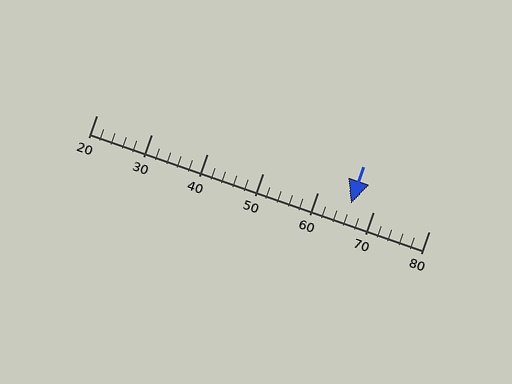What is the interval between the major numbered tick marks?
The major tick marks are spaced 10 units apart.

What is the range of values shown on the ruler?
The ruler shows values from 20 to 80.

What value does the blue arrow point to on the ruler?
The blue arrow points to approximately 66.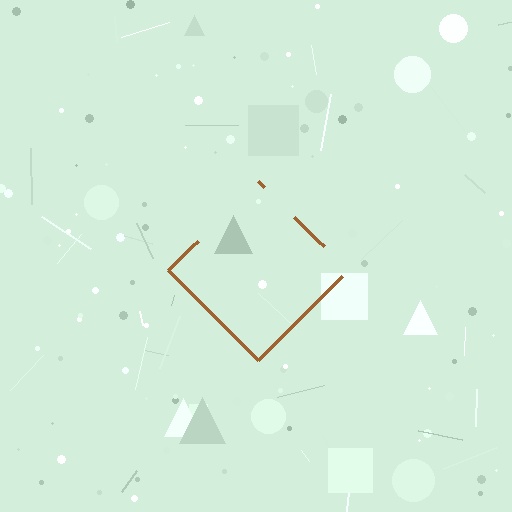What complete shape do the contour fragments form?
The contour fragments form a diamond.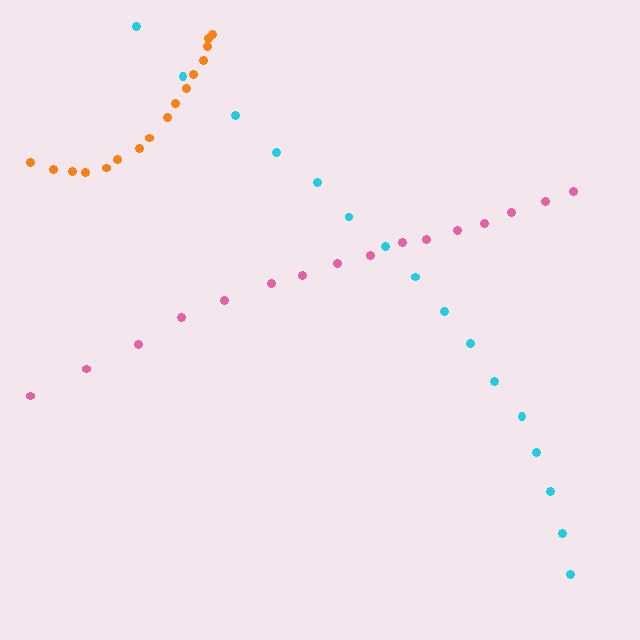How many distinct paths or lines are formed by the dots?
There are 3 distinct paths.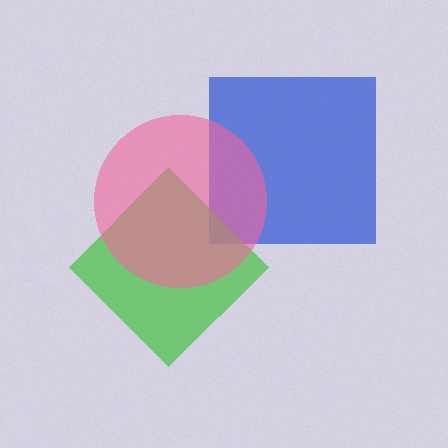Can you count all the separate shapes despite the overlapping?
Yes, there are 3 separate shapes.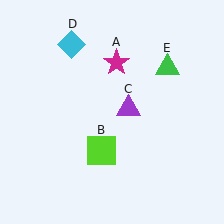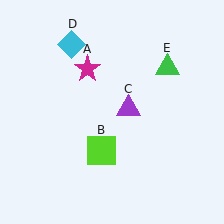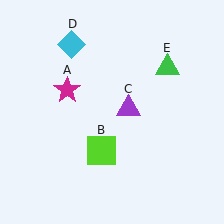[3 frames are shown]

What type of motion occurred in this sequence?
The magenta star (object A) rotated counterclockwise around the center of the scene.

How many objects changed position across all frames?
1 object changed position: magenta star (object A).